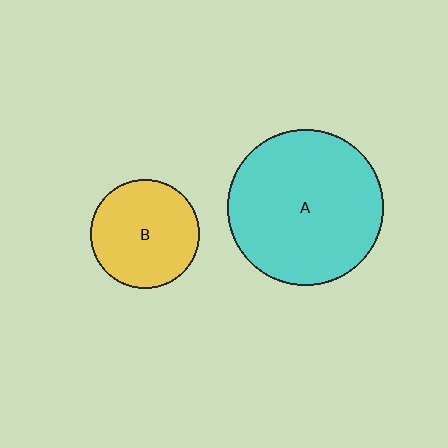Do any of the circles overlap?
No, none of the circles overlap.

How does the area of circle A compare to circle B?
Approximately 2.1 times.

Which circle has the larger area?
Circle A (cyan).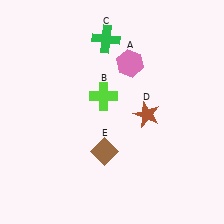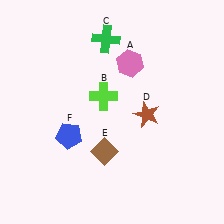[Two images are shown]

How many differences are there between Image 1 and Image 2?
There is 1 difference between the two images.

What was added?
A blue pentagon (F) was added in Image 2.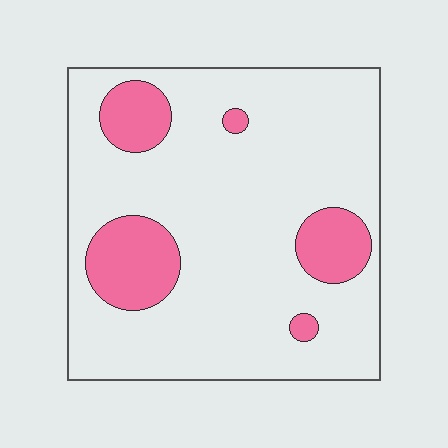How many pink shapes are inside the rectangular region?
5.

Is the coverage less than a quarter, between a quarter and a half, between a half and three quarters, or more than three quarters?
Less than a quarter.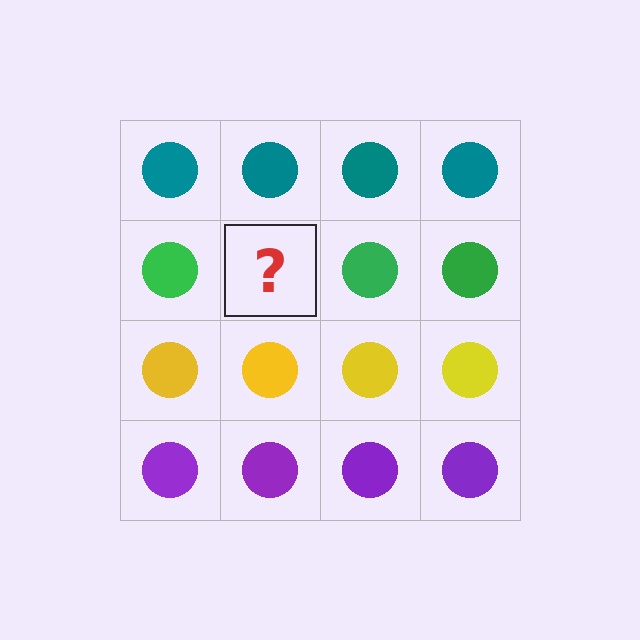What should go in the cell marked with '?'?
The missing cell should contain a green circle.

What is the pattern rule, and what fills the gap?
The rule is that each row has a consistent color. The gap should be filled with a green circle.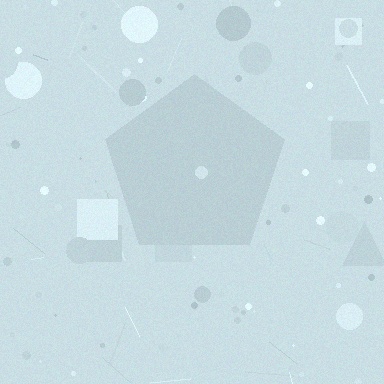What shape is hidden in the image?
A pentagon is hidden in the image.